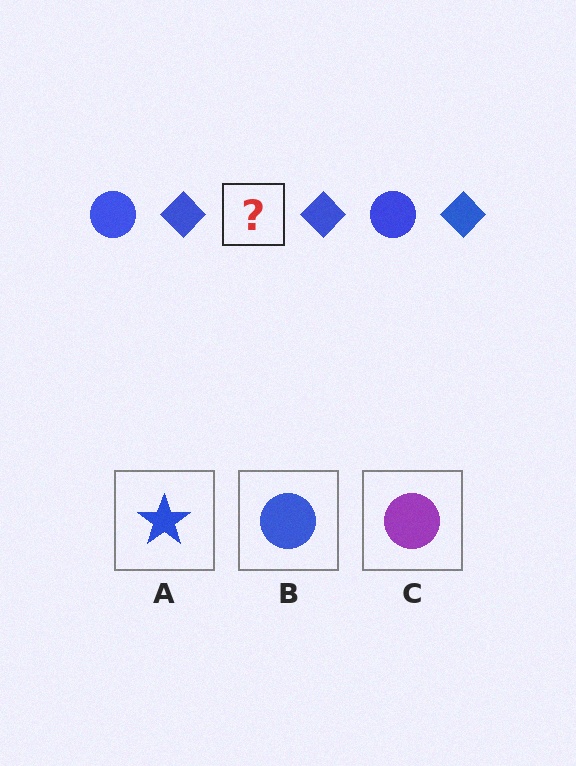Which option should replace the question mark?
Option B.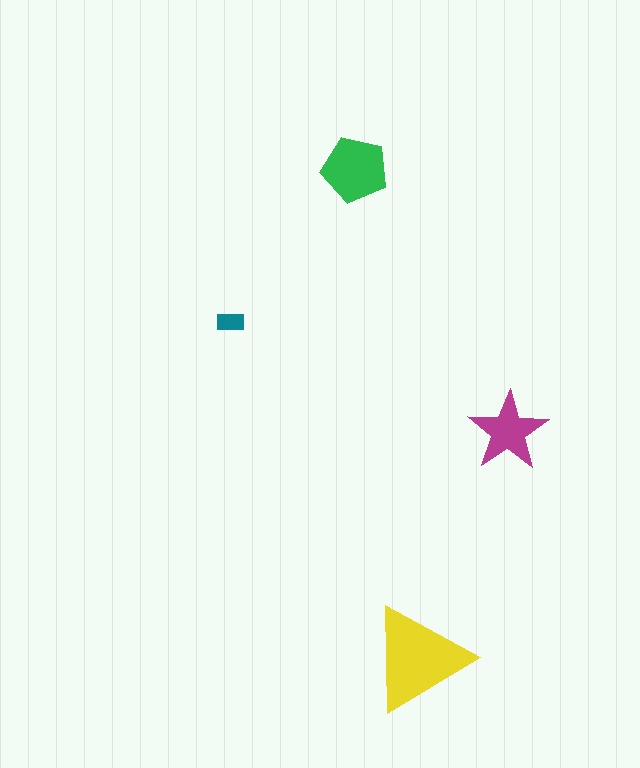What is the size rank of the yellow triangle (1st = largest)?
1st.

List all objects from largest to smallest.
The yellow triangle, the green pentagon, the magenta star, the teal rectangle.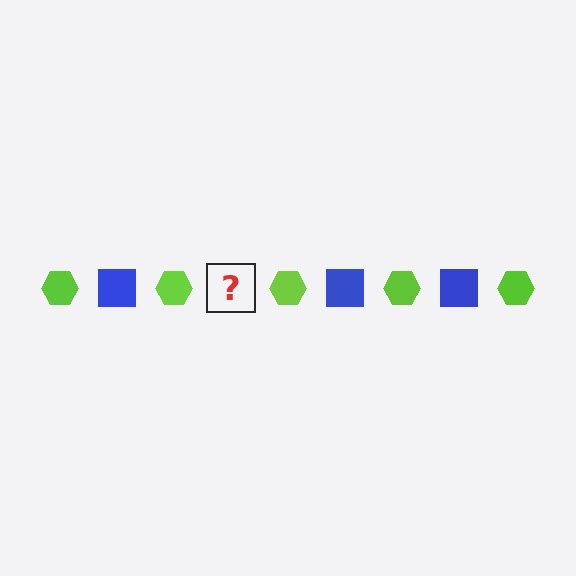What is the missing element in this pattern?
The missing element is a blue square.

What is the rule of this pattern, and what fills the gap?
The rule is that the pattern alternates between lime hexagon and blue square. The gap should be filled with a blue square.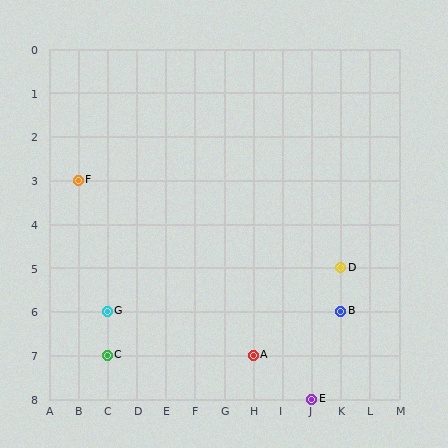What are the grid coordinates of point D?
Point D is at grid coordinates (K, 5).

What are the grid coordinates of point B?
Point B is at grid coordinates (K, 6).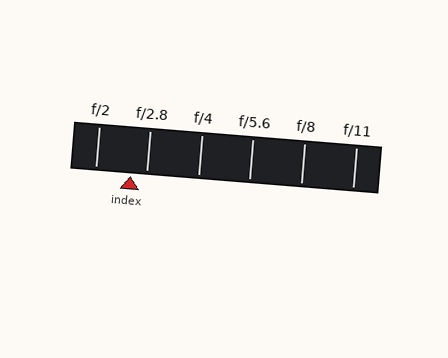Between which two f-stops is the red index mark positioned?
The index mark is between f/2 and f/2.8.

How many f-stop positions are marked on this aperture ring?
There are 6 f-stop positions marked.